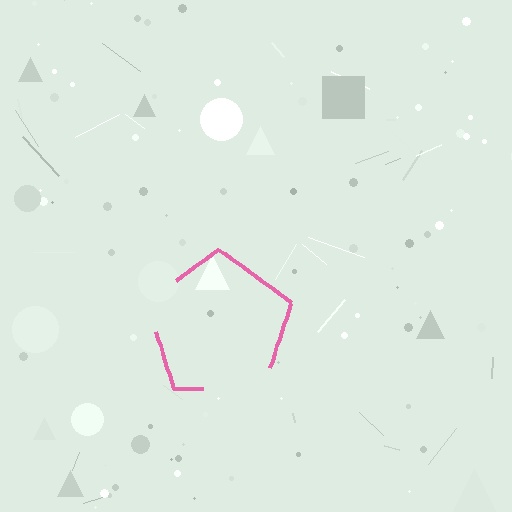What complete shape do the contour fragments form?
The contour fragments form a pentagon.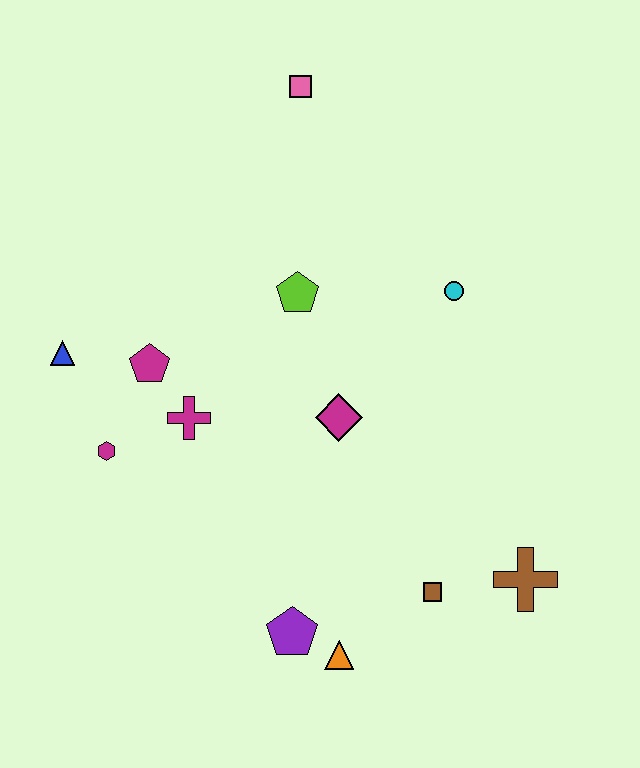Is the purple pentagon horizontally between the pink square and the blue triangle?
Yes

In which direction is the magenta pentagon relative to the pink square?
The magenta pentagon is below the pink square.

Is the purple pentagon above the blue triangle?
No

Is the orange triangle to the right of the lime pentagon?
Yes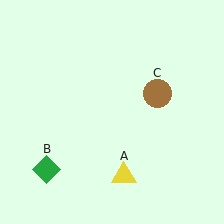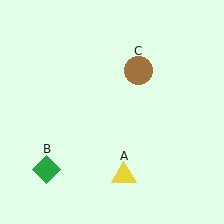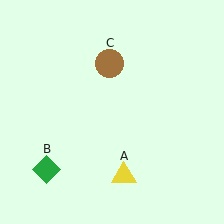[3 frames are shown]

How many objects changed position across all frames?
1 object changed position: brown circle (object C).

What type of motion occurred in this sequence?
The brown circle (object C) rotated counterclockwise around the center of the scene.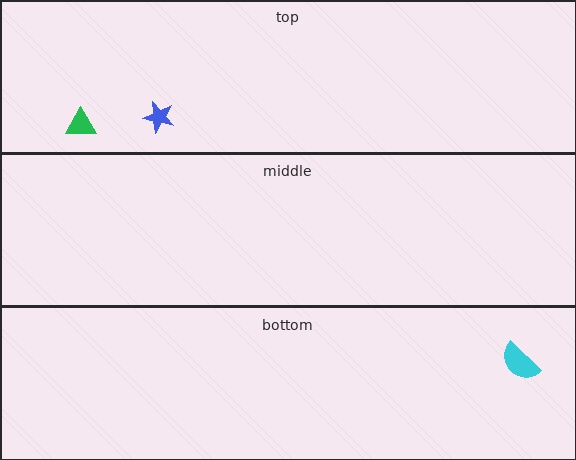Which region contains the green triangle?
The top region.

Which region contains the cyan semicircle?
The bottom region.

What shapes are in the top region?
The green triangle, the blue star.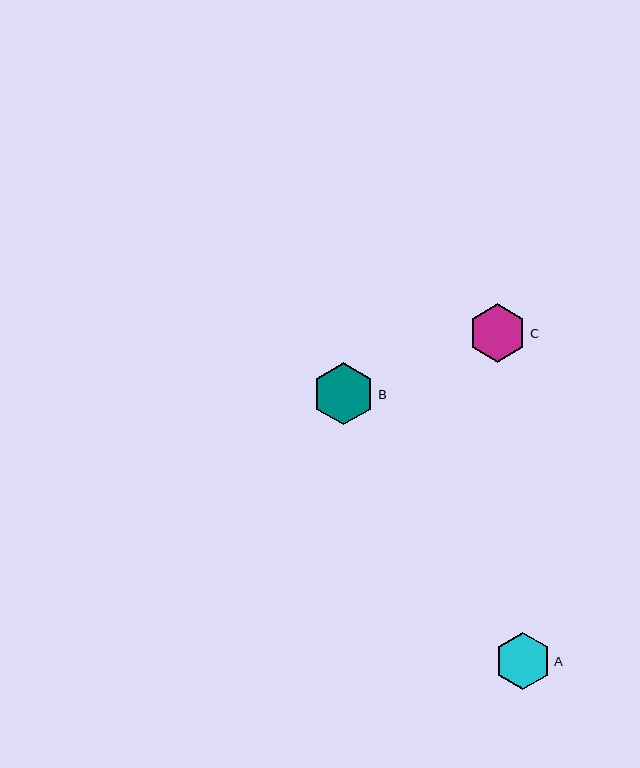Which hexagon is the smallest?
Hexagon A is the smallest with a size of approximately 57 pixels.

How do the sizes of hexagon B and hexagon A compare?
Hexagon B and hexagon A are approximately the same size.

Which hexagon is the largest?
Hexagon B is the largest with a size of approximately 62 pixels.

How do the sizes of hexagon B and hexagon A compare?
Hexagon B and hexagon A are approximately the same size.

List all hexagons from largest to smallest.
From largest to smallest: B, C, A.